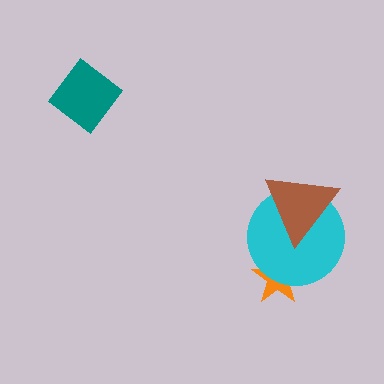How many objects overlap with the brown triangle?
1 object overlaps with the brown triangle.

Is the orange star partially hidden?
Yes, it is partially covered by another shape.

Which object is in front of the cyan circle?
The brown triangle is in front of the cyan circle.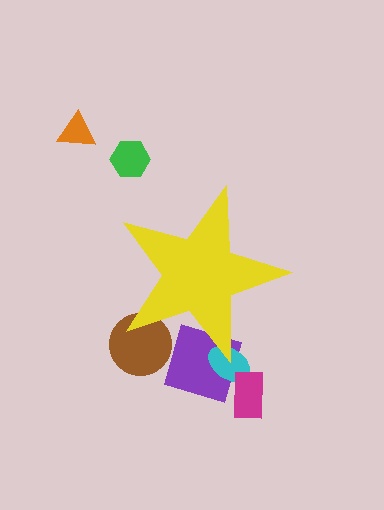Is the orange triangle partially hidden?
No, the orange triangle is fully visible.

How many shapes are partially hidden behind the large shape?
3 shapes are partially hidden.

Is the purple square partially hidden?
Yes, the purple square is partially hidden behind the yellow star.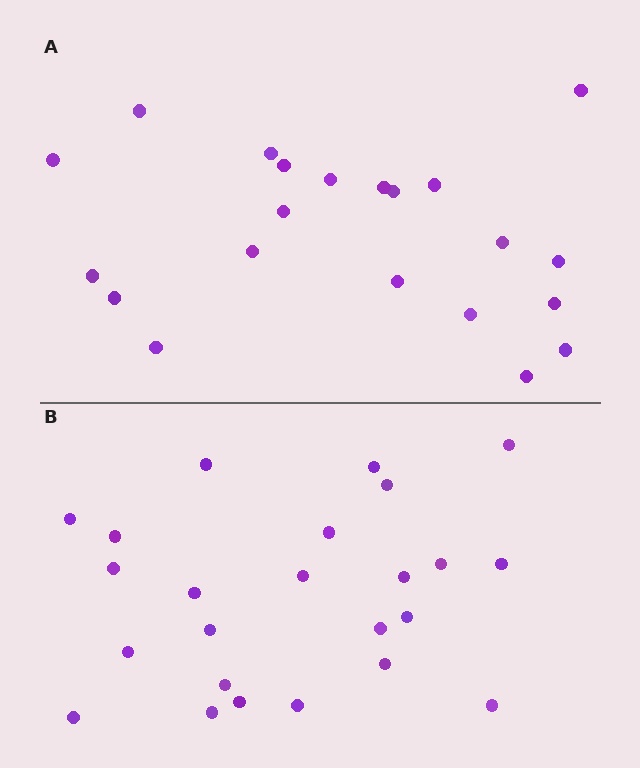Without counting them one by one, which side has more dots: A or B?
Region B (the bottom region) has more dots.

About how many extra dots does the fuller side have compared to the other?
Region B has just a few more — roughly 2 or 3 more dots than region A.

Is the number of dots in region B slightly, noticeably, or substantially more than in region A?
Region B has only slightly more — the two regions are fairly close. The ratio is roughly 1.1 to 1.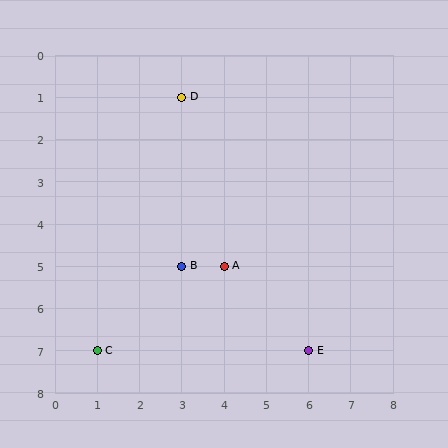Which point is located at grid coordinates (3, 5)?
Point B is at (3, 5).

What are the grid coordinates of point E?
Point E is at grid coordinates (6, 7).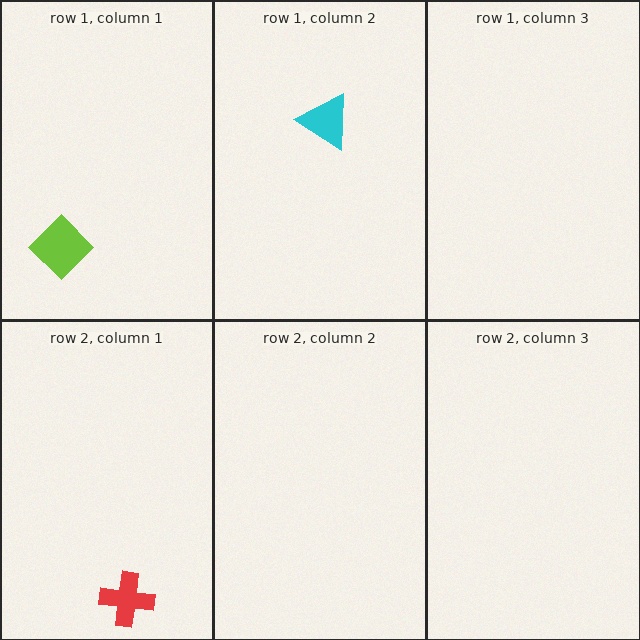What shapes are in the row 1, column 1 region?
The lime diamond.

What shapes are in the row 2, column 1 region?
The red cross.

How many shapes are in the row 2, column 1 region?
1.